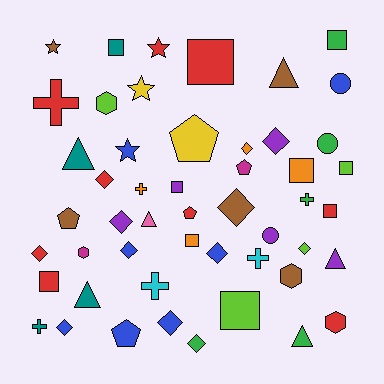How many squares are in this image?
There are 10 squares.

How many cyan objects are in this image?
There are 2 cyan objects.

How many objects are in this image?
There are 50 objects.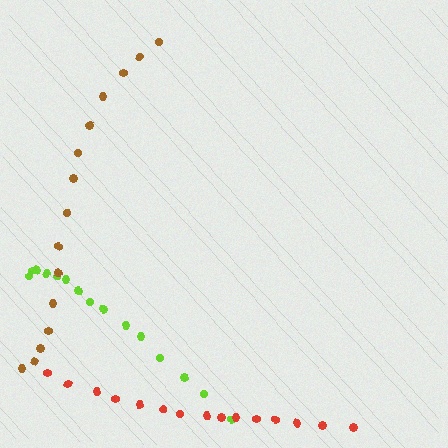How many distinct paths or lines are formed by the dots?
There are 3 distinct paths.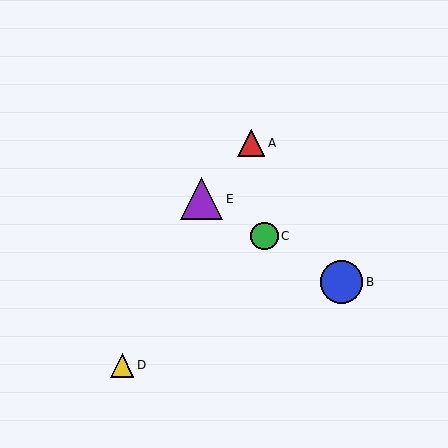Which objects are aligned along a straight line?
Objects B, C, E are aligned along a straight line.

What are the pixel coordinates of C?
Object C is at (264, 236).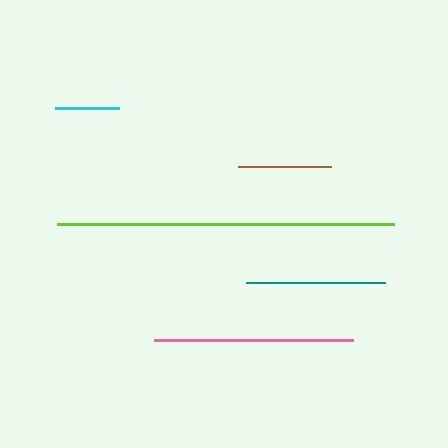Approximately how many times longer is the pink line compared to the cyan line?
The pink line is approximately 3.2 times the length of the cyan line.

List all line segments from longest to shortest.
From longest to shortest: lime, pink, teal, brown, cyan.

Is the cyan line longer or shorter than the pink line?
The pink line is longer than the cyan line.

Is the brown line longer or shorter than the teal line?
The teal line is longer than the brown line.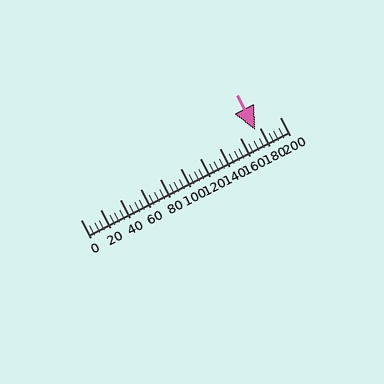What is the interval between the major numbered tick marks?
The major tick marks are spaced 20 units apart.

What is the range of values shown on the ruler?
The ruler shows values from 0 to 200.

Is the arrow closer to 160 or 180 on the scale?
The arrow is closer to 180.